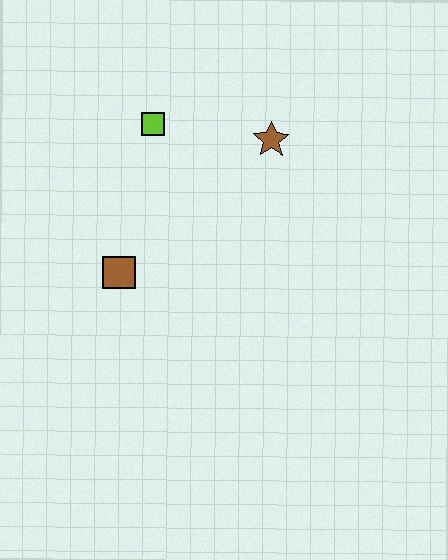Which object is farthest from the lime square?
The brown square is farthest from the lime square.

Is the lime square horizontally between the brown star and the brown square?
Yes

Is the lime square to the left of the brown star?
Yes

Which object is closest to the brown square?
The lime square is closest to the brown square.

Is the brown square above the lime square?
No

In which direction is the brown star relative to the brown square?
The brown star is to the right of the brown square.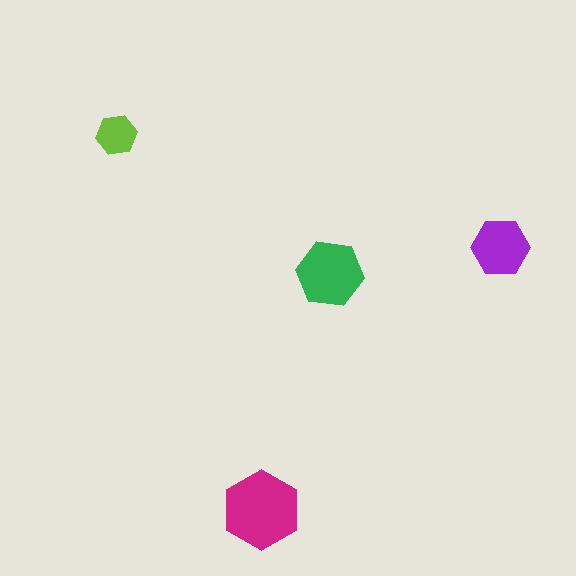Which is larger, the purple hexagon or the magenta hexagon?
The magenta one.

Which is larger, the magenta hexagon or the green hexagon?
The magenta one.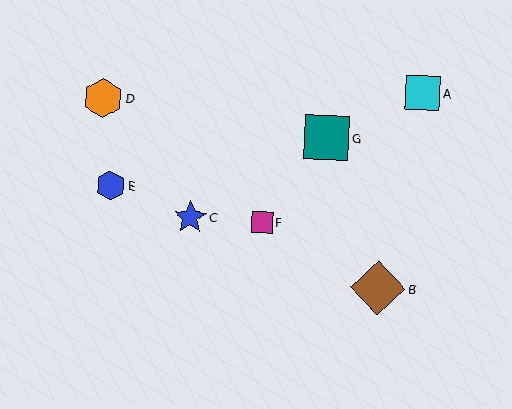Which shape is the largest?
The brown diamond (labeled B) is the largest.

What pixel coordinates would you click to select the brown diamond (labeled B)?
Click at (378, 288) to select the brown diamond B.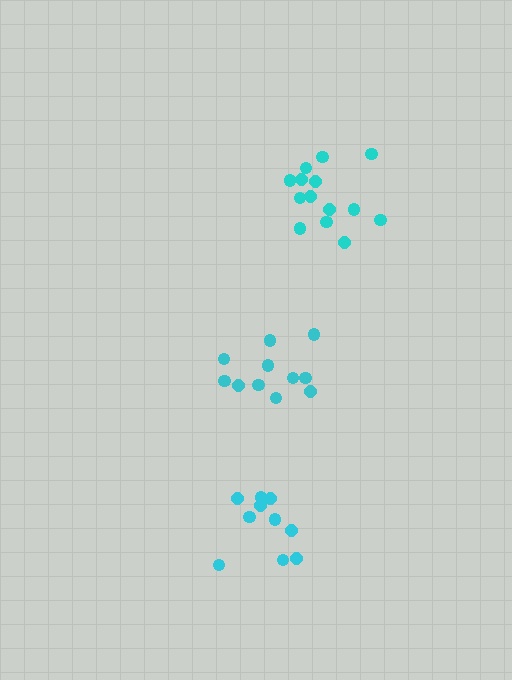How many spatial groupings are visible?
There are 3 spatial groupings.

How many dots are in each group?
Group 1: 11 dots, Group 2: 14 dots, Group 3: 10 dots (35 total).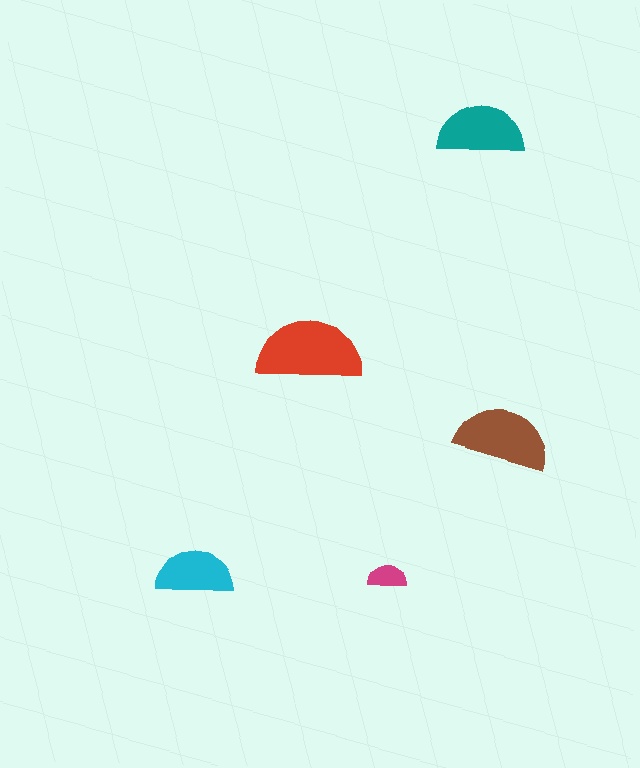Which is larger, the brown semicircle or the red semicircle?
The red one.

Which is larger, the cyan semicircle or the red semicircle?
The red one.